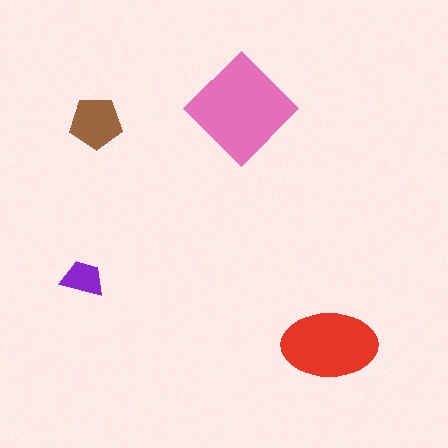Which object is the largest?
The pink diamond.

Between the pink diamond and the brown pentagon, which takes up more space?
The pink diamond.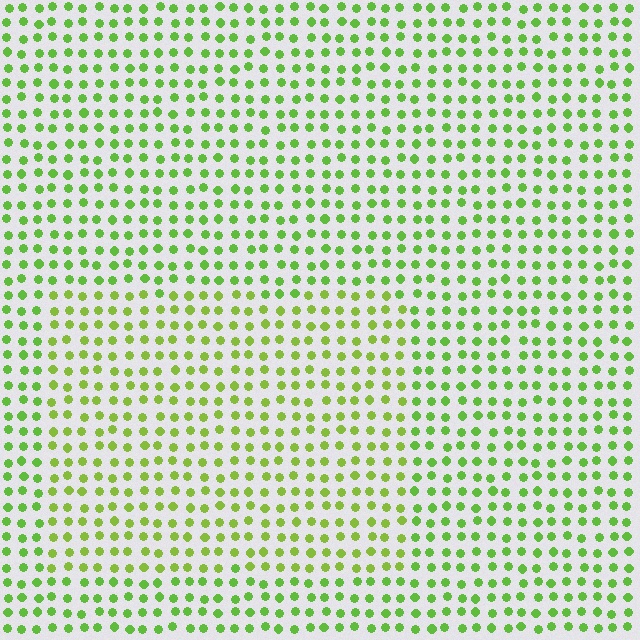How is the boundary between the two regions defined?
The boundary is defined purely by a slight shift in hue (about 18 degrees). Spacing, size, and orientation are identical on both sides.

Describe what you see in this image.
The image is filled with small lime elements in a uniform arrangement. A rectangle-shaped region is visible where the elements are tinted to a slightly different hue, forming a subtle color boundary.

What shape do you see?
I see a rectangle.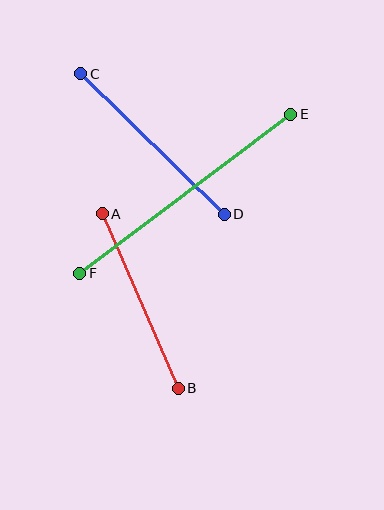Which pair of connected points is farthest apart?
Points E and F are farthest apart.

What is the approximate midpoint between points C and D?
The midpoint is at approximately (152, 144) pixels.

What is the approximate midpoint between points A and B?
The midpoint is at approximately (140, 301) pixels.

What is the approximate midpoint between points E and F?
The midpoint is at approximately (185, 194) pixels.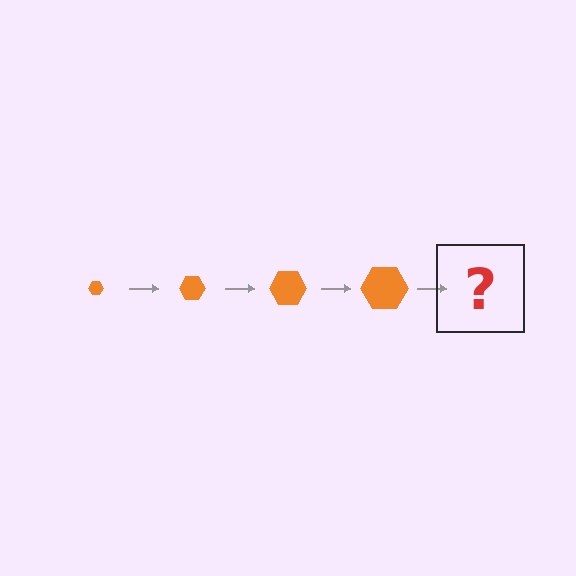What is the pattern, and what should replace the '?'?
The pattern is that the hexagon gets progressively larger each step. The '?' should be an orange hexagon, larger than the previous one.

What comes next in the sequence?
The next element should be an orange hexagon, larger than the previous one.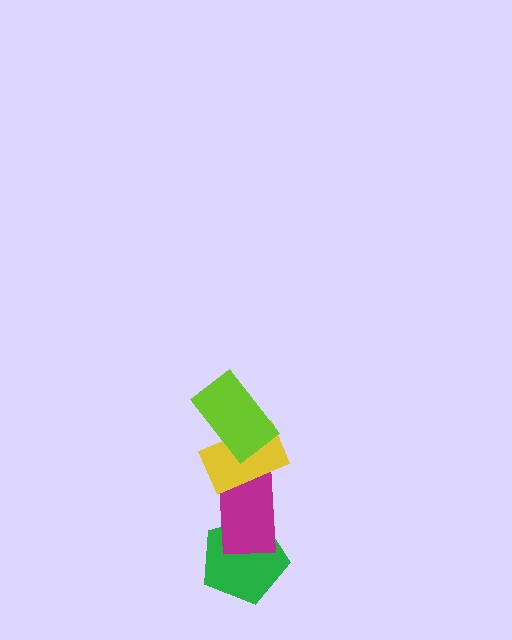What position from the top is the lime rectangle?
The lime rectangle is 1st from the top.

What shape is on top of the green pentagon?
The magenta rectangle is on top of the green pentagon.